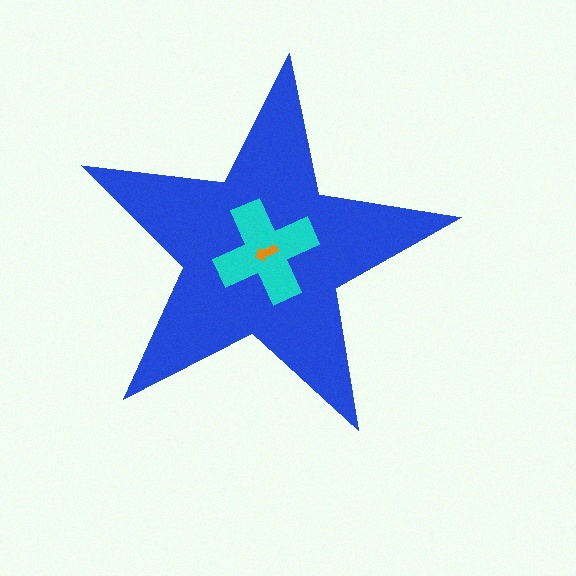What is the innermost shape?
The orange arrow.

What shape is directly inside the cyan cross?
The orange arrow.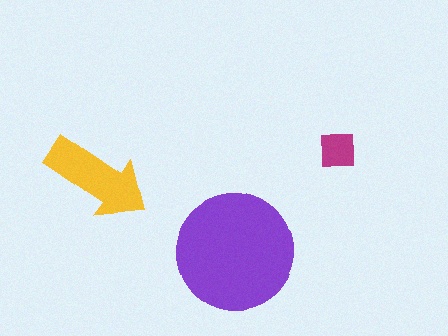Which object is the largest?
The purple circle.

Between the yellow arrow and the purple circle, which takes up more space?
The purple circle.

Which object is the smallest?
The magenta square.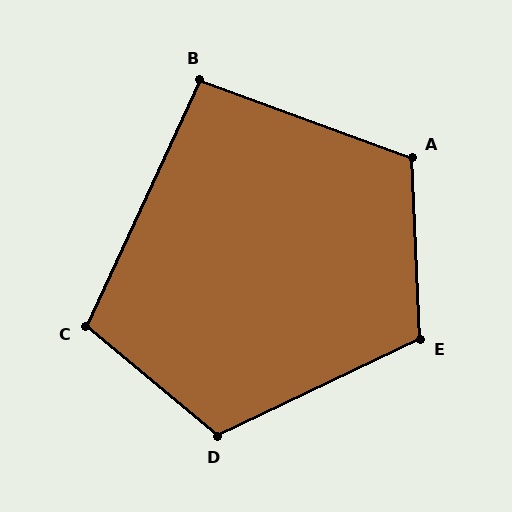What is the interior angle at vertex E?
Approximately 113 degrees (obtuse).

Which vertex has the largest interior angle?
D, at approximately 115 degrees.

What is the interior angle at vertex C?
Approximately 105 degrees (obtuse).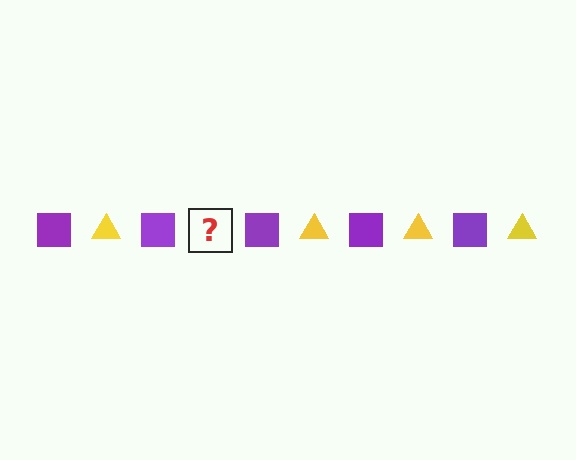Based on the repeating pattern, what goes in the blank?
The blank should be a yellow triangle.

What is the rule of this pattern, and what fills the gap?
The rule is that the pattern alternates between purple square and yellow triangle. The gap should be filled with a yellow triangle.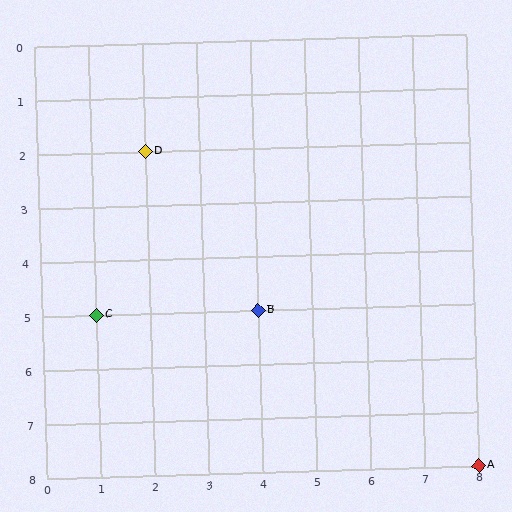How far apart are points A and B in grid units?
Points A and B are 4 columns and 3 rows apart (about 5.0 grid units diagonally).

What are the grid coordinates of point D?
Point D is at grid coordinates (2, 2).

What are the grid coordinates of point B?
Point B is at grid coordinates (4, 5).